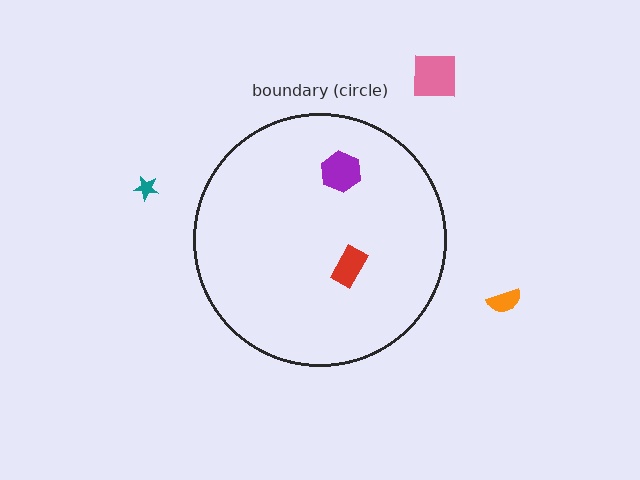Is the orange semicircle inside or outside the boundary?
Outside.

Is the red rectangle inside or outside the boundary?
Inside.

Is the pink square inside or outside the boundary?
Outside.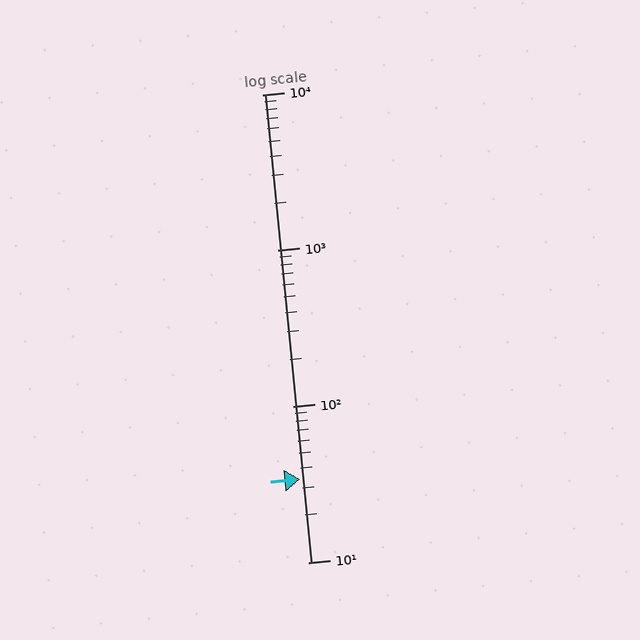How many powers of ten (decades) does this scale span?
The scale spans 3 decades, from 10 to 10000.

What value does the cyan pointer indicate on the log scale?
The pointer indicates approximately 34.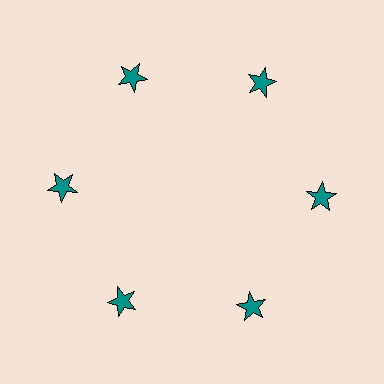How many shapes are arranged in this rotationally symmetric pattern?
There are 6 shapes, arranged in 6 groups of 1.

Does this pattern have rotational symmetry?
Yes, this pattern has 6-fold rotational symmetry. It looks the same after rotating 60 degrees around the center.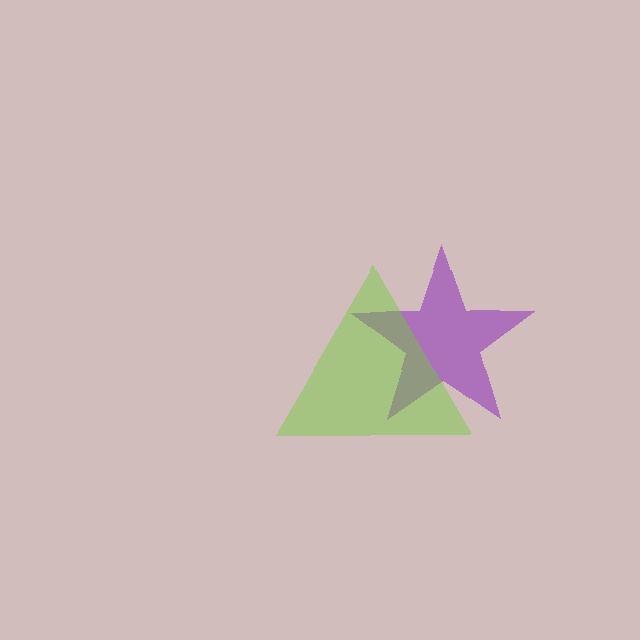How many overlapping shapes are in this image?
There are 2 overlapping shapes in the image.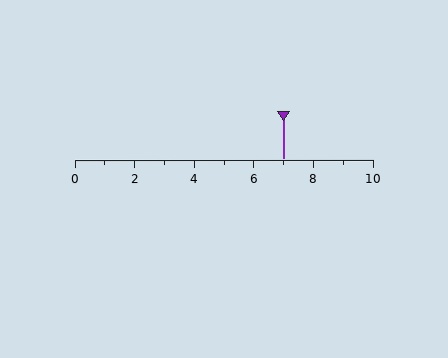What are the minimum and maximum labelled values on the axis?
The axis runs from 0 to 10.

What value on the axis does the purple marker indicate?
The marker indicates approximately 7.